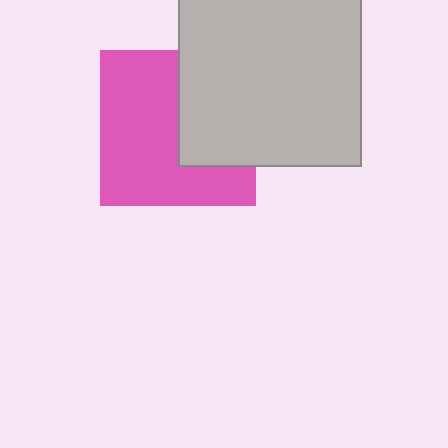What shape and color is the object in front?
The object in front is a light gray square.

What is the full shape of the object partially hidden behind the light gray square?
The partially hidden object is a pink square.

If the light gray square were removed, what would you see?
You would see the complete pink square.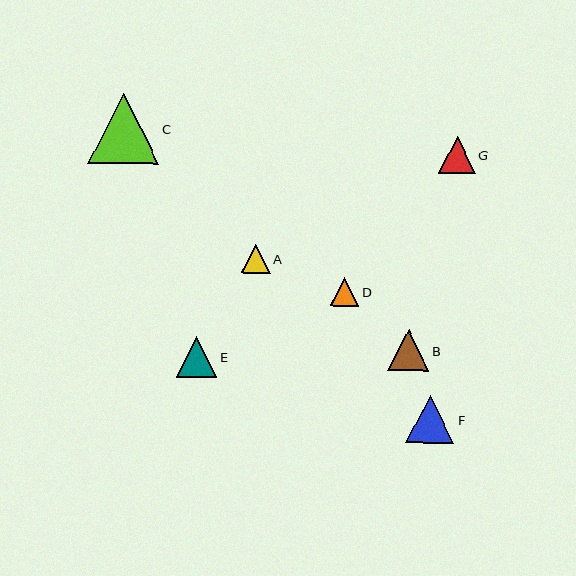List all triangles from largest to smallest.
From largest to smallest: C, F, E, B, G, A, D.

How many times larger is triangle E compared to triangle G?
Triangle E is approximately 1.1 times the size of triangle G.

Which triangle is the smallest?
Triangle D is the smallest with a size of approximately 28 pixels.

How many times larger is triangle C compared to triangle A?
Triangle C is approximately 2.4 times the size of triangle A.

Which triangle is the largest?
Triangle C is the largest with a size of approximately 70 pixels.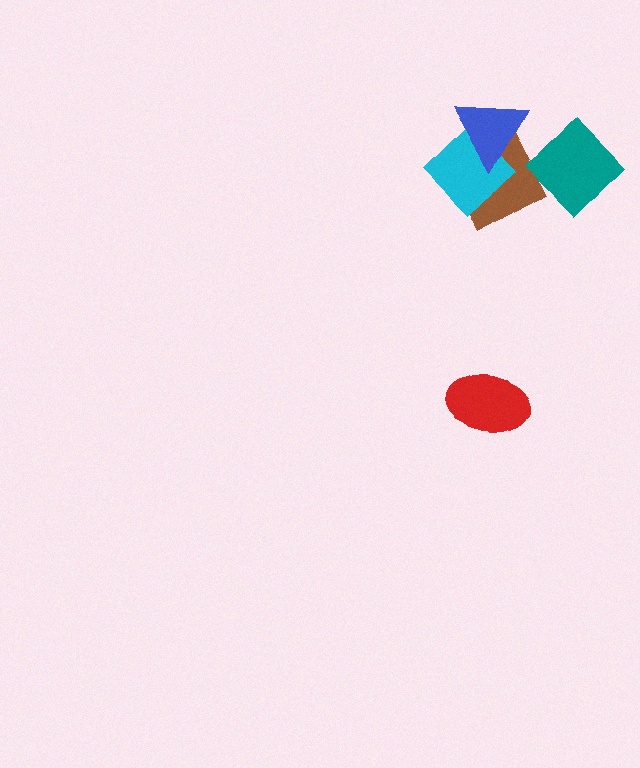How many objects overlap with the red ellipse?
0 objects overlap with the red ellipse.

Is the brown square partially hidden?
Yes, it is partially covered by another shape.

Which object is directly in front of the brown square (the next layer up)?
The cyan diamond is directly in front of the brown square.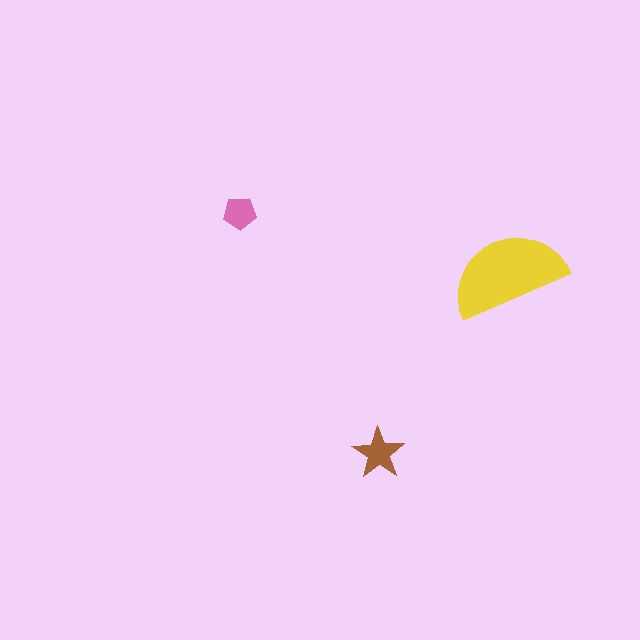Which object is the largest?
The yellow semicircle.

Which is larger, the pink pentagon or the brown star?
The brown star.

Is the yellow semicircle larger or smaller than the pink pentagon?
Larger.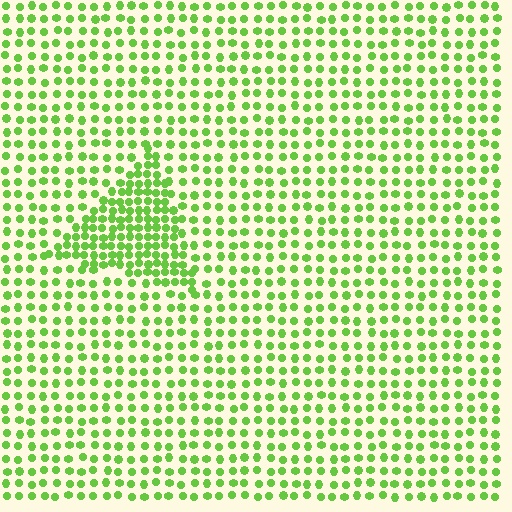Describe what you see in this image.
The image contains small lime elements arranged at two different densities. A triangle-shaped region is visible where the elements are more densely packed than the surrounding area.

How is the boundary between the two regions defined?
The boundary is defined by a change in element density (approximately 2.0x ratio). All elements are the same color, size, and shape.